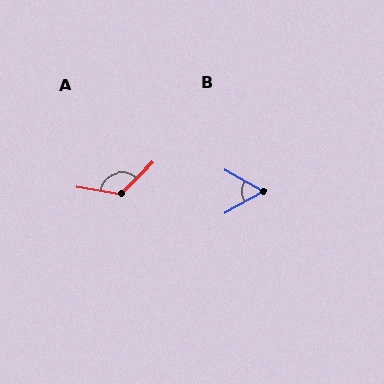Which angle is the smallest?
B, at approximately 59 degrees.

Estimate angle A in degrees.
Approximately 126 degrees.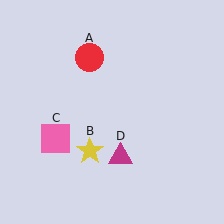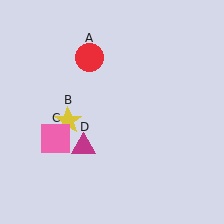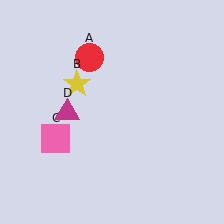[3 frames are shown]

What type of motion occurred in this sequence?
The yellow star (object B), magenta triangle (object D) rotated clockwise around the center of the scene.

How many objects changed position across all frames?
2 objects changed position: yellow star (object B), magenta triangle (object D).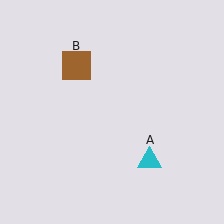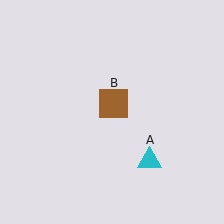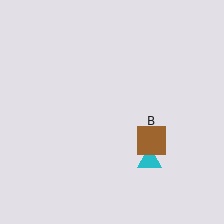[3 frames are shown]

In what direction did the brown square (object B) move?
The brown square (object B) moved down and to the right.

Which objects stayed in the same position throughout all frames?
Cyan triangle (object A) remained stationary.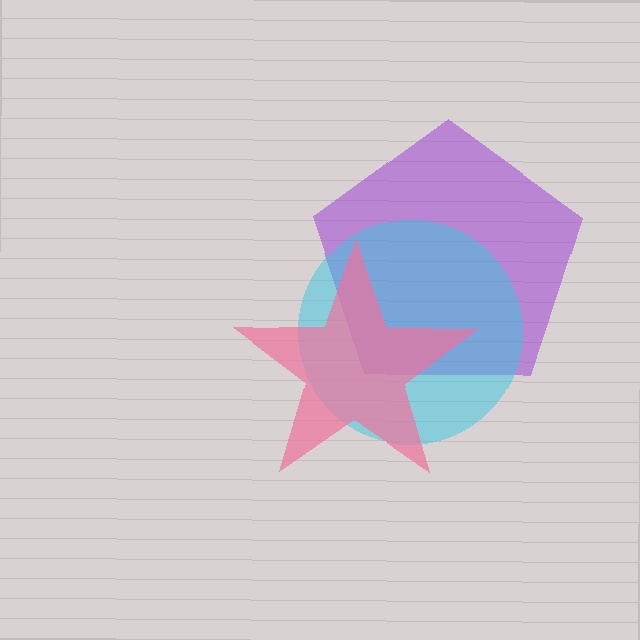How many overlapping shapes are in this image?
There are 3 overlapping shapes in the image.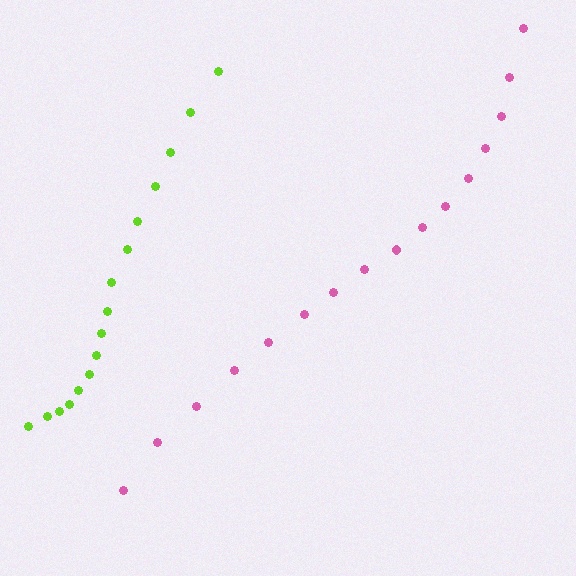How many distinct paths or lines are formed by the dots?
There are 2 distinct paths.